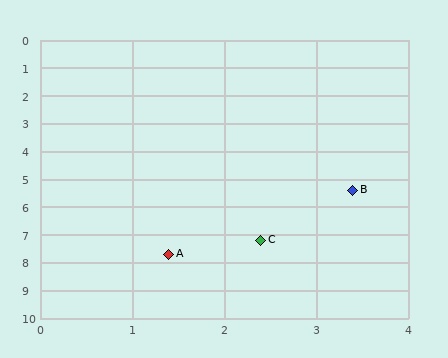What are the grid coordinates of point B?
Point B is at approximately (3.4, 5.4).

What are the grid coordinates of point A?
Point A is at approximately (1.4, 7.7).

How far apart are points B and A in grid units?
Points B and A are about 3.0 grid units apart.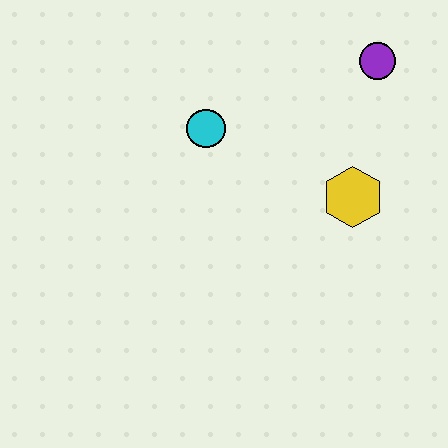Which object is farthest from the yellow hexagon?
The cyan circle is farthest from the yellow hexagon.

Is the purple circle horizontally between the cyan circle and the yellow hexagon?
No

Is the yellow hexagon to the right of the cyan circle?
Yes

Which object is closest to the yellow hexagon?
The purple circle is closest to the yellow hexagon.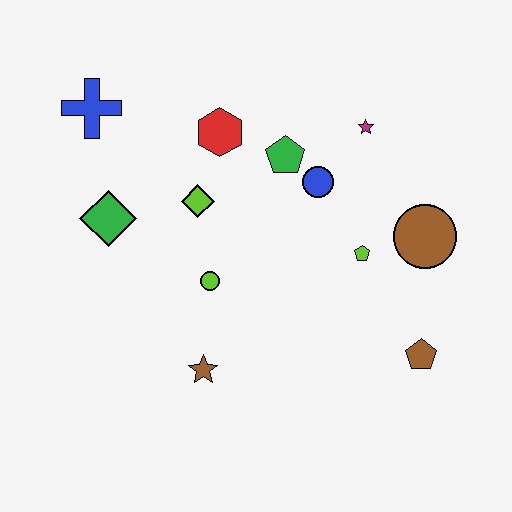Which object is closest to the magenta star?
The blue circle is closest to the magenta star.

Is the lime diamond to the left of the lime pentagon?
Yes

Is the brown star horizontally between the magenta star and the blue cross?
Yes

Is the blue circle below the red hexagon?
Yes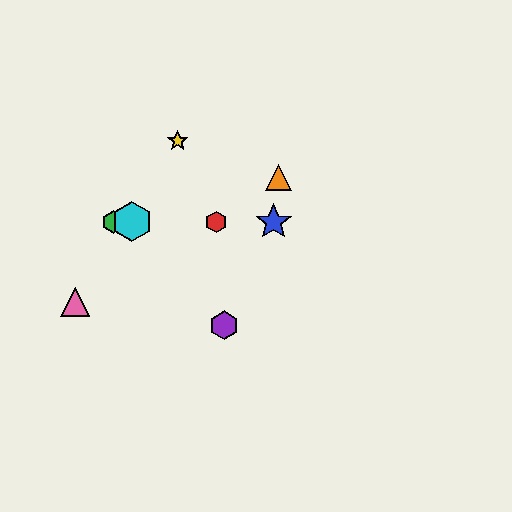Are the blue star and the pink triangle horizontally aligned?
No, the blue star is at y≈222 and the pink triangle is at y≈302.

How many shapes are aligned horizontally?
4 shapes (the red hexagon, the blue star, the green hexagon, the cyan hexagon) are aligned horizontally.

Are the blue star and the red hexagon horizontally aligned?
Yes, both are at y≈222.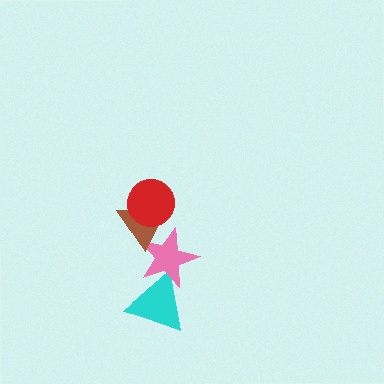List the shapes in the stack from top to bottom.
From top to bottom: the red circle, the brown triangle, the pink star, the cyan triangle.